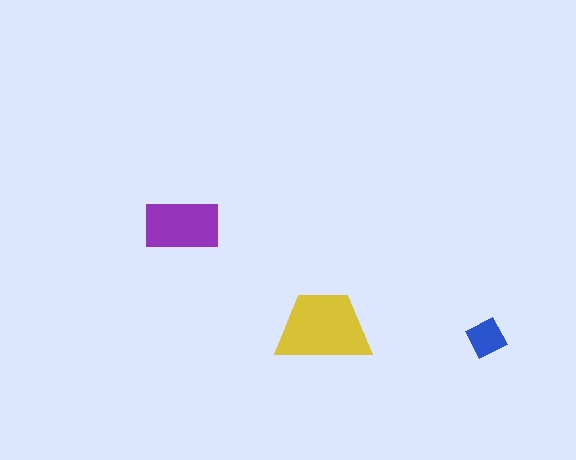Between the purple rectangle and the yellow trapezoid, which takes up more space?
The yellow trapezoid.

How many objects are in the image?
There are 3 objects in the image.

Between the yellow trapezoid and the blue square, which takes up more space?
The yellow trapezoid.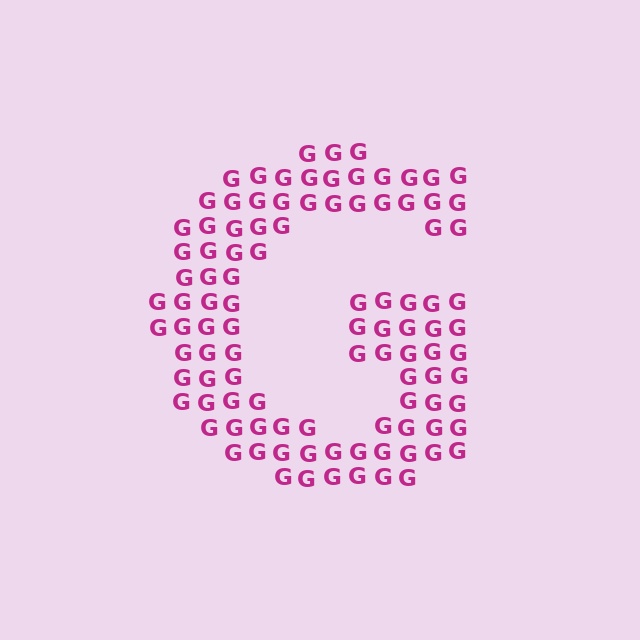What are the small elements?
The small elements are letter G's.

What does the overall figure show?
The overall figure shows the letter G.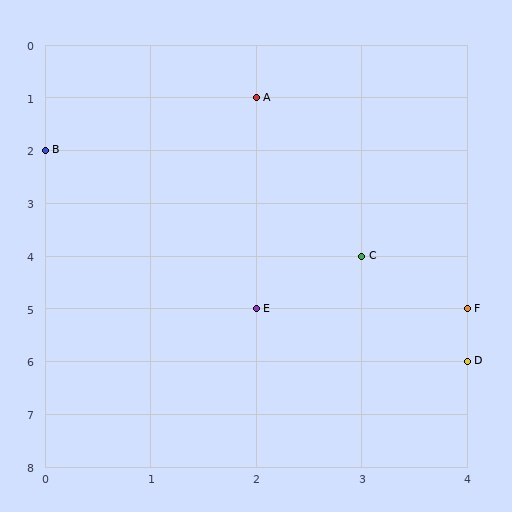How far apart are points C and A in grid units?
Points C and A are 1 column and 3 rows apart (about 3.2 grid units diagonally).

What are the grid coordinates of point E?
Point E is at grid coordinates (2, 5).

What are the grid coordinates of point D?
Point D is at grid coordinates (4, 6).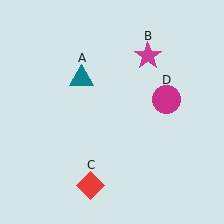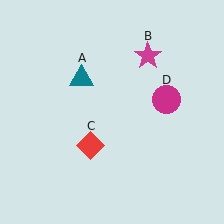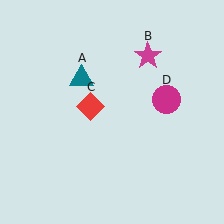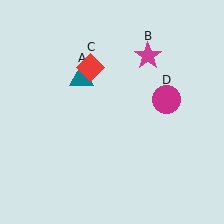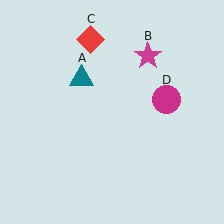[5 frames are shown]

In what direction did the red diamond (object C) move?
The red diamond (object C) moved up.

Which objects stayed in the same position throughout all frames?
Teal triangle (object A) and magenta star (object B) and magenta circle (object D) remained stationary.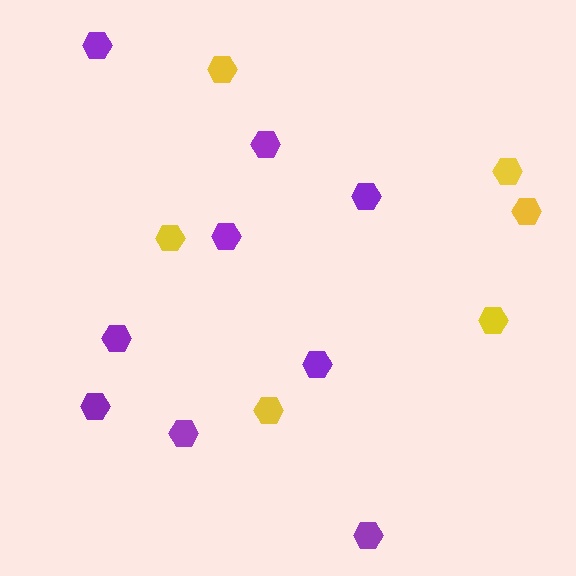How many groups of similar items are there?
There are 2 groups: one group of purple hexagons (9) and one group of yellow hexagons (6).